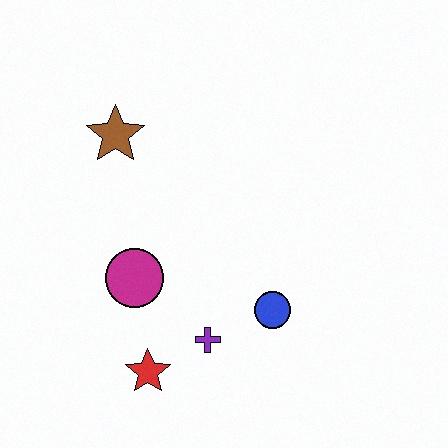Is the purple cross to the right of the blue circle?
No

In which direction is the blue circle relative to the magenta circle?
The blue circle is to the right of the magenta circle.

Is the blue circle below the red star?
No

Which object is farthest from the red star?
The brown star is farthest from the red star.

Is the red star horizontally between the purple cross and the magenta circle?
Yes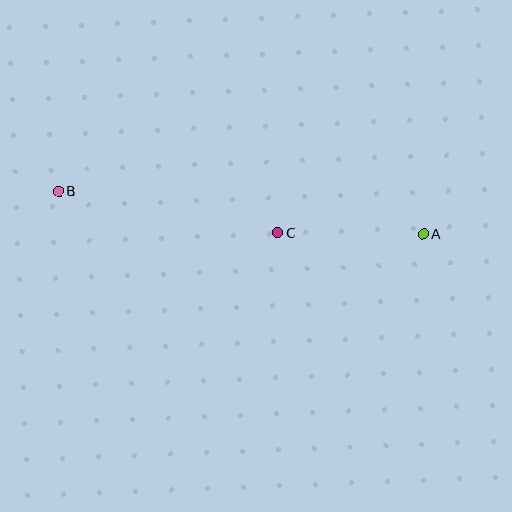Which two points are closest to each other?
Points A and C are closest to each other.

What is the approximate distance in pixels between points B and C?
The distance between B and C is approximately 223 pixels.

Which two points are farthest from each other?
Points A and B are farthest from each other.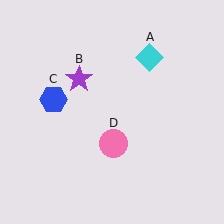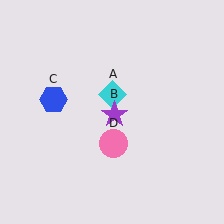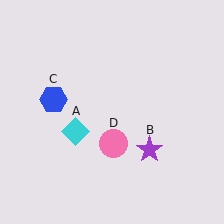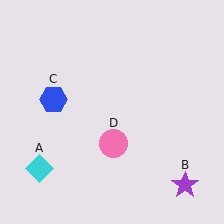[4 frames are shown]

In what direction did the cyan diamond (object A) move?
The cyan diamond (object A) moved down and to the left.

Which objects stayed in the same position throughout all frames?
Blue hexagon (object C) and pink circle (object D) remained stationary.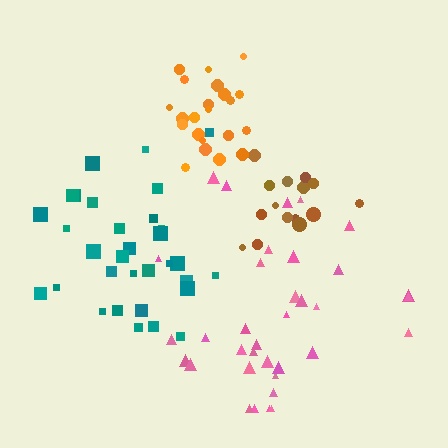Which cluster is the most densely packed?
Orange.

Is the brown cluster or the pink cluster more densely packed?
Brown.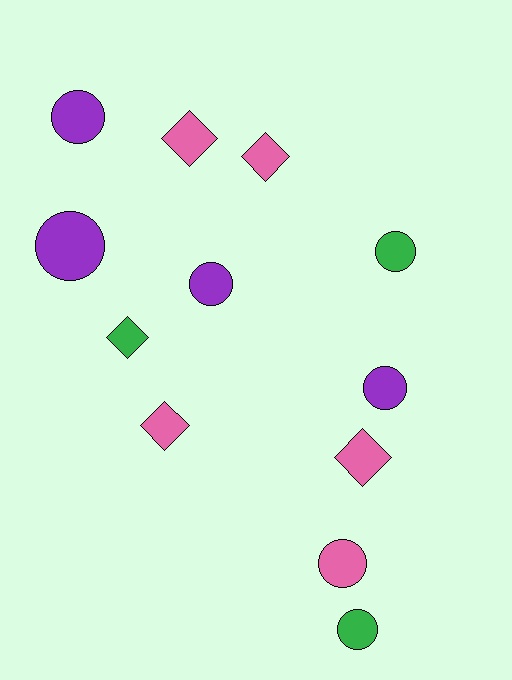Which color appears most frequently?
Pink, with 5 objects.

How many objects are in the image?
There are 12 objects.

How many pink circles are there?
There is 1 pink circle.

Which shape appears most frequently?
Circle, with 7 objects.